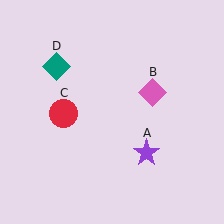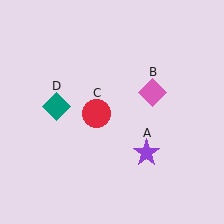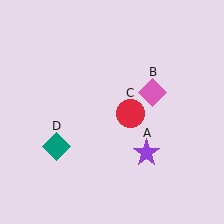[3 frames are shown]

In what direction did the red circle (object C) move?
The red circle (object C) moved right.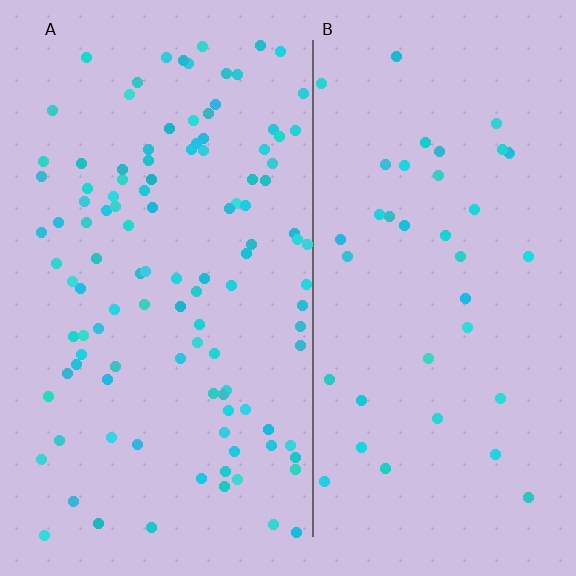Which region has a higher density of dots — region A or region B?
A (the left).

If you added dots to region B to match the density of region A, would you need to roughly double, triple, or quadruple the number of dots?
Approximately triple.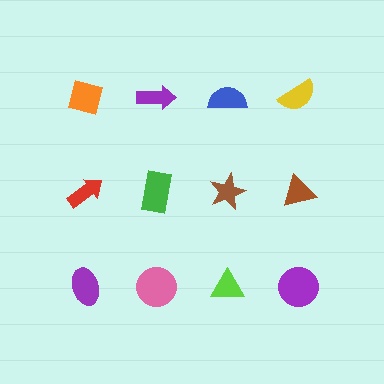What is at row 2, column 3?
A brown star.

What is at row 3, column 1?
A purple ellipse.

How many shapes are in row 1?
4 shapes.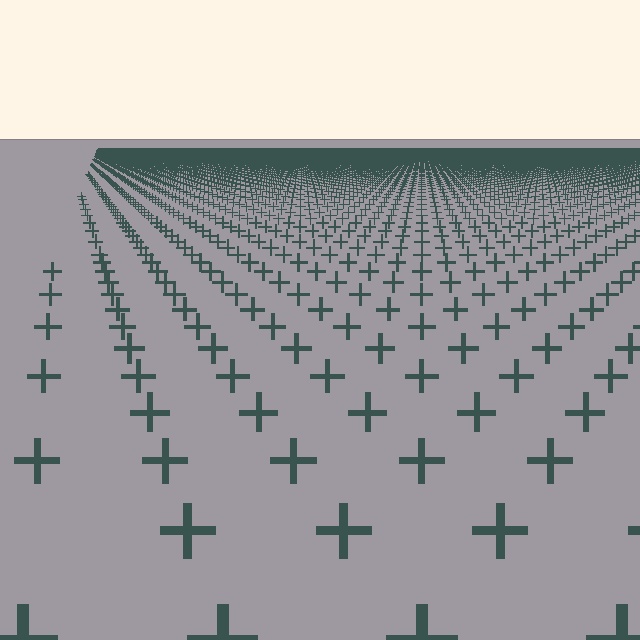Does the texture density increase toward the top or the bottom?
Density increases toward the top.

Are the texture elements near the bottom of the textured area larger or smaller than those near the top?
Larger. Near the bottom, elements are closer to the viewer and appear at a bigger on-screen size.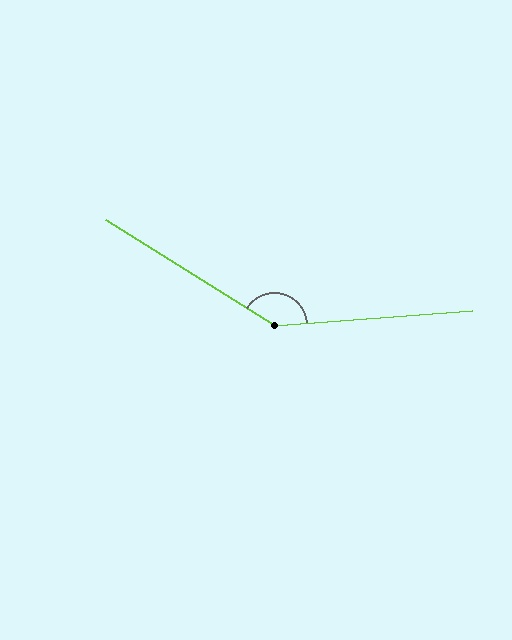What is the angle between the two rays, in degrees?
Approximately 144 degrees.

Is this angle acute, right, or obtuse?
It is obtuse.